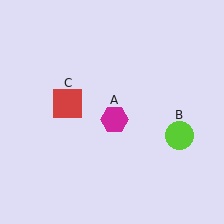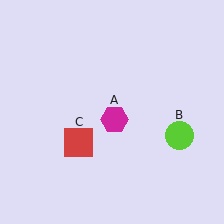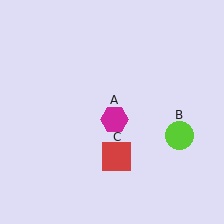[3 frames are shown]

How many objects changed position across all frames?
1 object changed position: red square (object C).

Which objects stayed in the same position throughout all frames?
Magenta hexagon (object A) and lime circle (object B) remained stationary.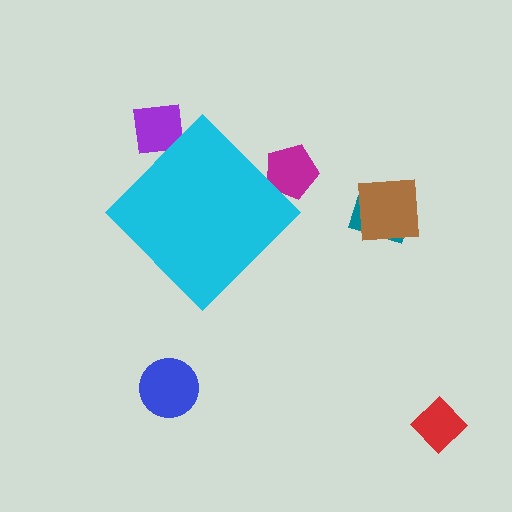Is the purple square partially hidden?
Yes, the purple square is partially hidden behind the cyan diamond.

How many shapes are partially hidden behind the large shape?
2 shapes are partially hidden.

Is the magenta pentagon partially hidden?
Yes, the magenta pentagon is partially hidden behind the cyan diamond.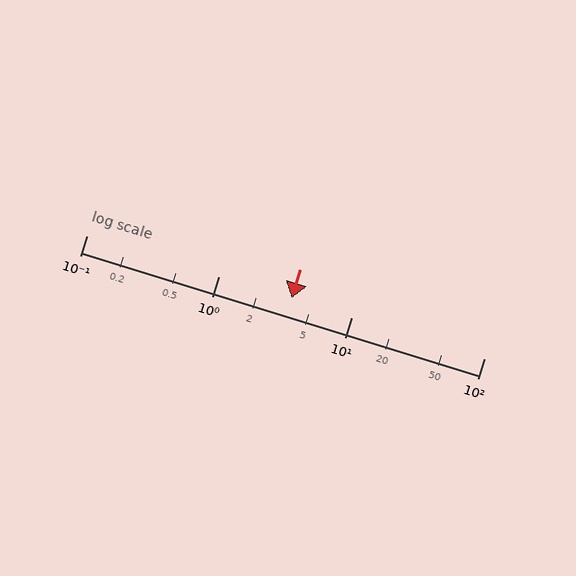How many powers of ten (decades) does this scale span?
The scale spans 3 decades, from 0.1 to 100.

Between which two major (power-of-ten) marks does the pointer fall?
The pointer is between 1 and 10.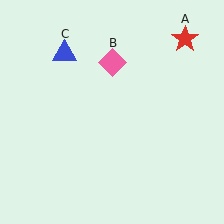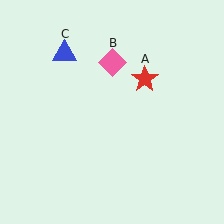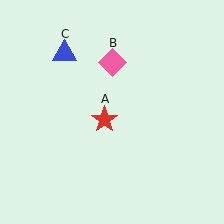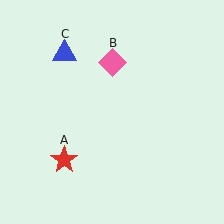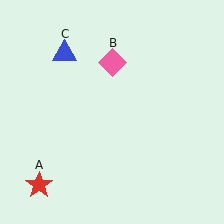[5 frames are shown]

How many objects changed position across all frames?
1 object changed position: red star (object A).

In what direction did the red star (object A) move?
The red star (object A) moved down and to the left.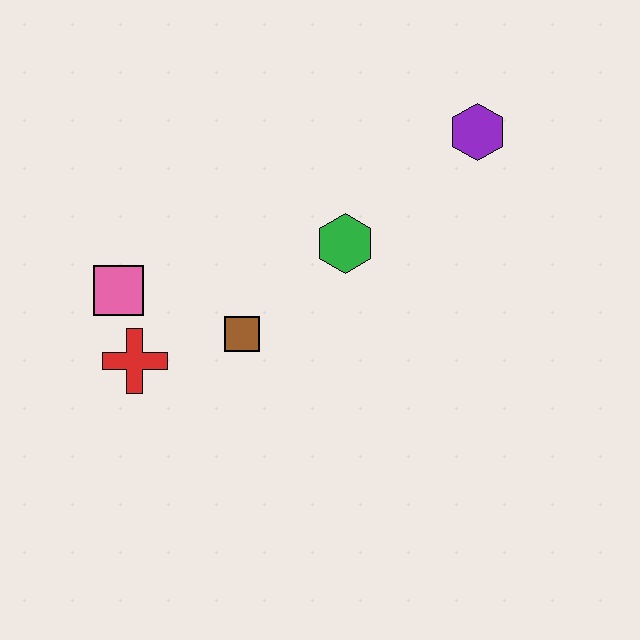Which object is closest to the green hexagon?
The brown square is closest to the green hexagon.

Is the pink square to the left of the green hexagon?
Yes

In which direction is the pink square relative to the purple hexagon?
The pink square is to the left of the purple hexagon.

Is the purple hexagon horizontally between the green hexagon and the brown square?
No